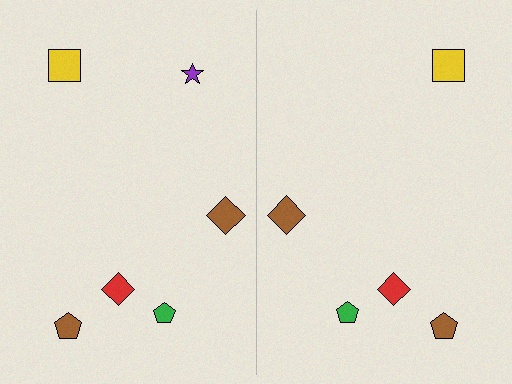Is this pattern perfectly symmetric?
No, the pattern is not perfectly symmetric. A purple star is missing from the right side.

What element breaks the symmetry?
A purple star is missing from the right side.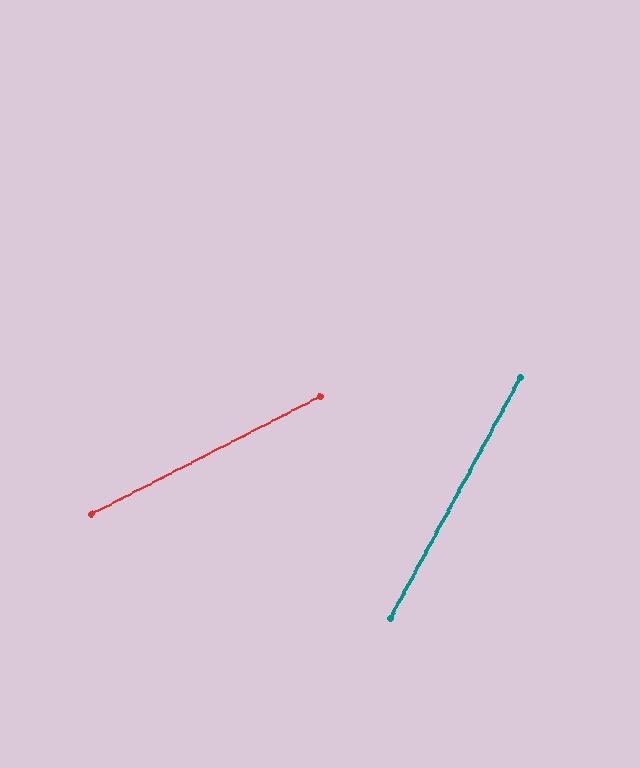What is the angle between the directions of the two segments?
Approximately 34 degrees.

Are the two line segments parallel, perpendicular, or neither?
Neither parallel nor perpendicular — they differ by about 34°.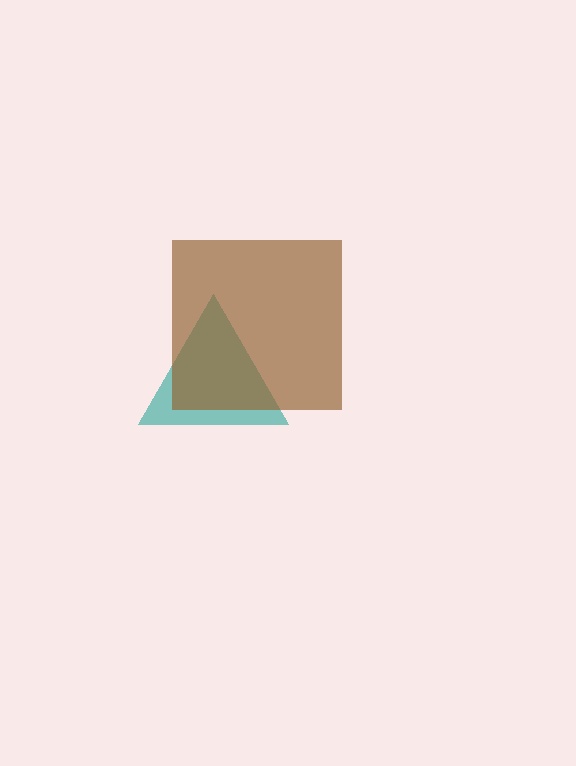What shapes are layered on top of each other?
The layered shapes are: a teal triangle, a brown square.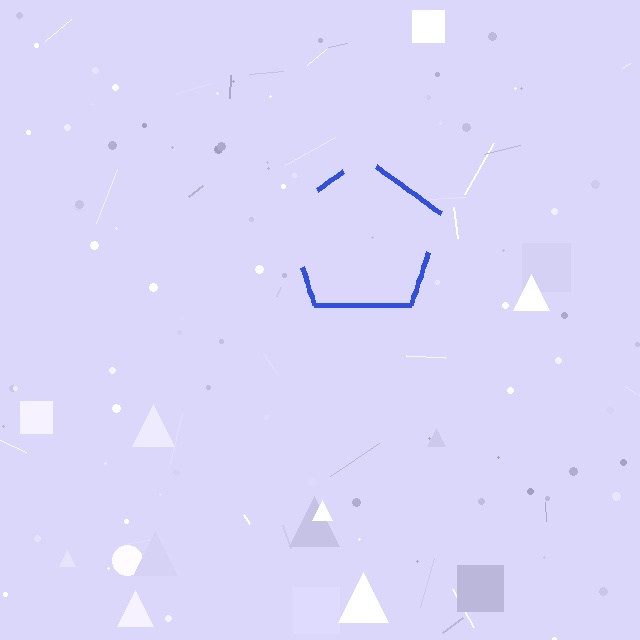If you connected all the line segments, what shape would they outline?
They would outline a pentagon.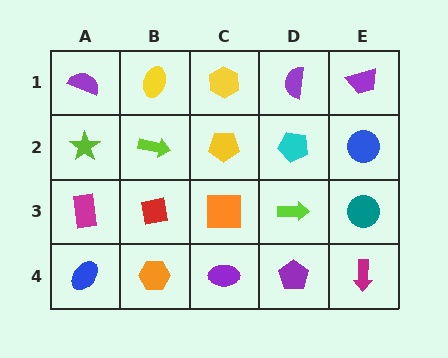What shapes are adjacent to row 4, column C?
An orange square (row 3, column C), an orange hexagon (row 4, column B), a purple pentagon (row 4, column D).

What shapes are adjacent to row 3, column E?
A blue circle (row 2, column E), a magenta arrow (row 4, column E), a lime arrow (row 3, column D).